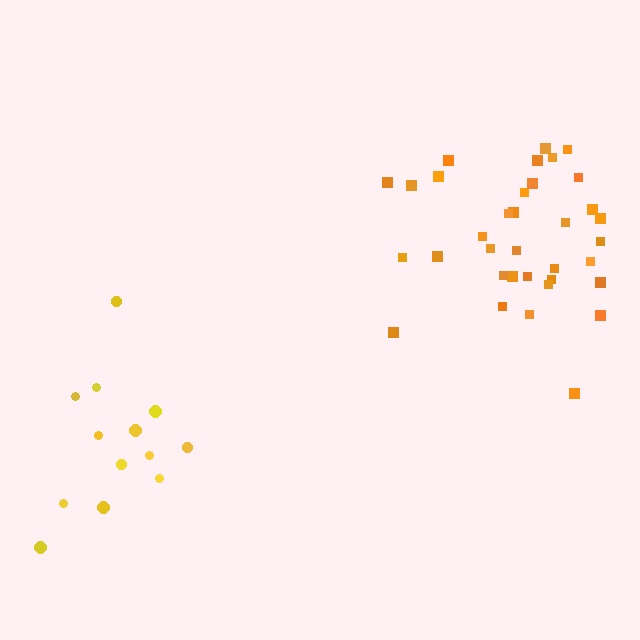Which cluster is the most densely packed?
Orange.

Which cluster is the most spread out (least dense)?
Yellow.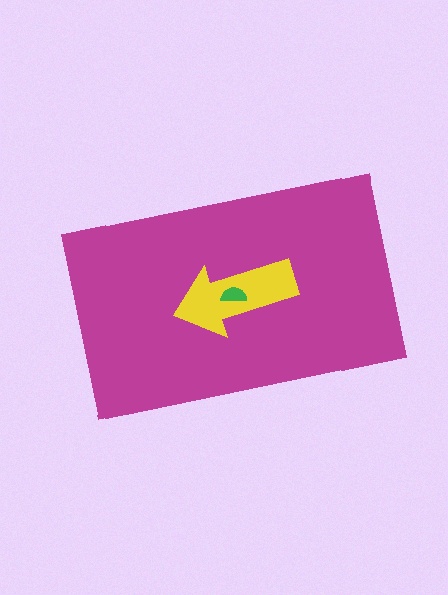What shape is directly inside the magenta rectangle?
The yellow arrow.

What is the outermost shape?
The magenta rectangle.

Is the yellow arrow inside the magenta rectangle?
Yes.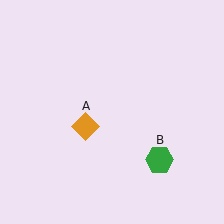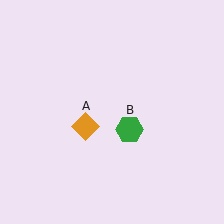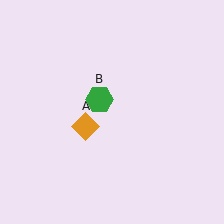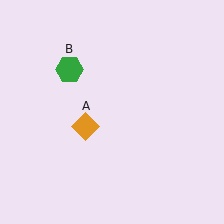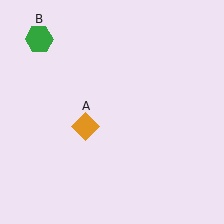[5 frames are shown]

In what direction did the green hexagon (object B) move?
The green hexagon (object B) moved up and to the left.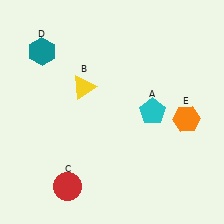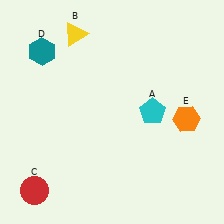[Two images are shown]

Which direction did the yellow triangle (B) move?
The yellow triangle (B) moved up.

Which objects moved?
The objects that moved are: the yellow triangle (B), the red circle (C).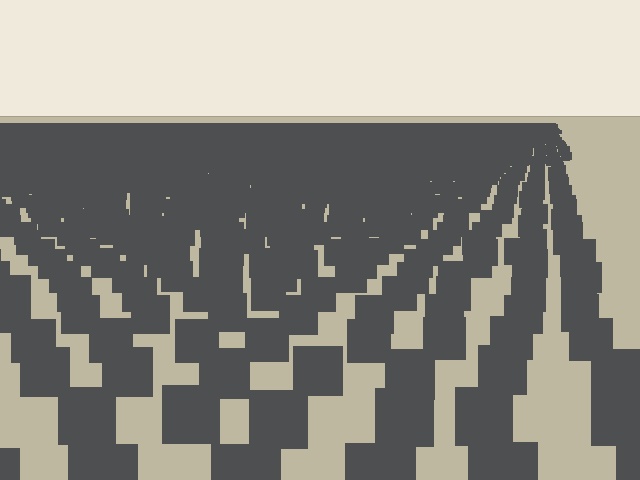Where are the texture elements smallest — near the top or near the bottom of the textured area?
Near the top.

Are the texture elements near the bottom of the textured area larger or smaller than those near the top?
Larger. Near the bottom, elements are closer to the viewer and appear at a bigger on-screen size.